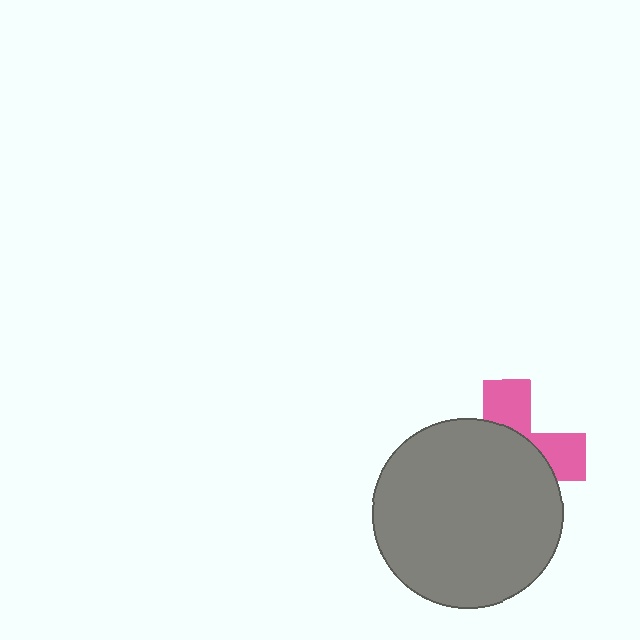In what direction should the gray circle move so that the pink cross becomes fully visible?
The gray circle should move down. That is the shortest direction to clear the overlap and leave the pink cross fully visible.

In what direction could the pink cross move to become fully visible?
The pink cross could move up. That would shift it out from behind the gray circle entirely.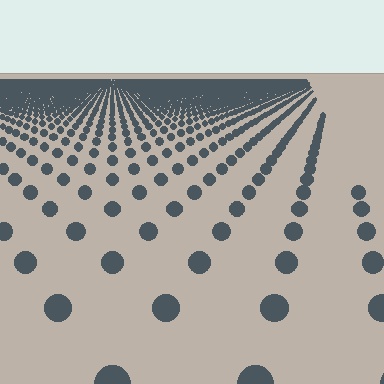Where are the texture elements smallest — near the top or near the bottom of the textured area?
Near the top.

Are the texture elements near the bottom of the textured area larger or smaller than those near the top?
Larger. Near the bottom, elements are closer to the viewer and appear at a bigger on-screen size.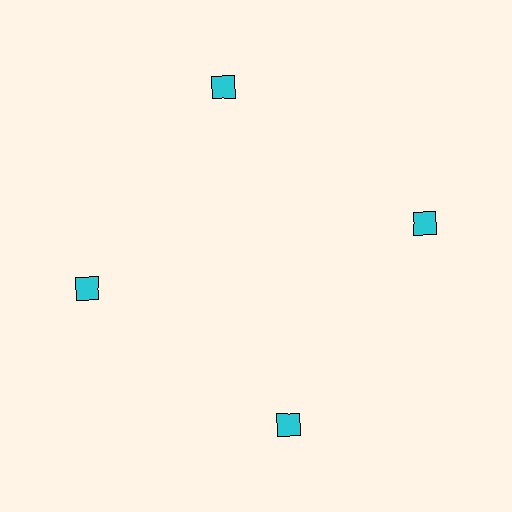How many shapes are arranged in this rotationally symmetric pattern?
There are 4 shapes, arranged in 4 groups of 1.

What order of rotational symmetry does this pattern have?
This pattern has 4-fold rotational symmetry.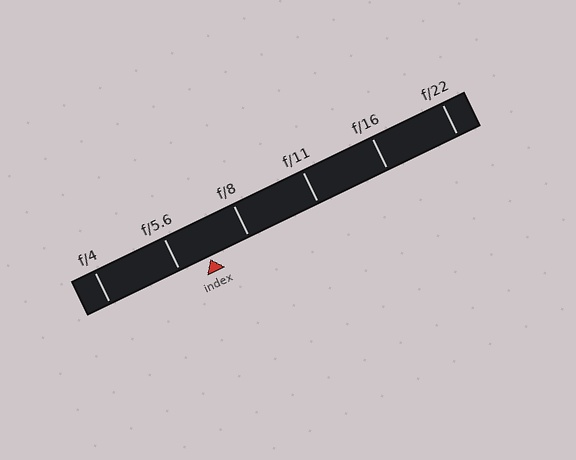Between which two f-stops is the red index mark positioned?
The index mark is between f/5.6 and f/8.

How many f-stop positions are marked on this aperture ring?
There are 6 f-stop positions marked.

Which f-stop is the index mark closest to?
The index mark is closest to f/5.6.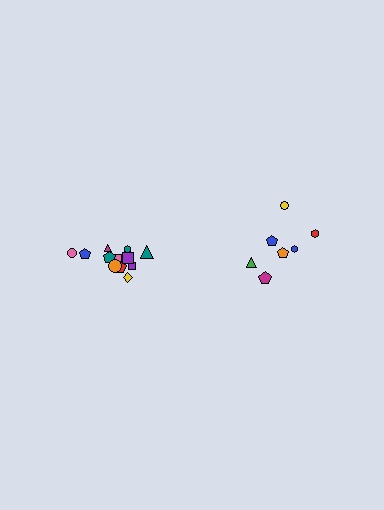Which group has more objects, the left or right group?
The left group.